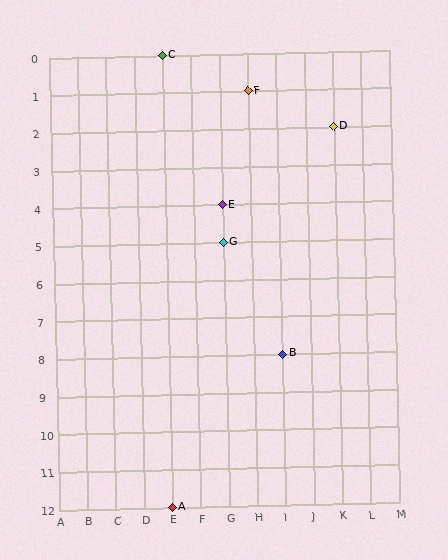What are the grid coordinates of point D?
Point D is at grid coordinates (K, 2).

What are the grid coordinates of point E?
Point E is at grid coordinates (G, 4).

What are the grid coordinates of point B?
Point B is at grid coordinates (I, 8).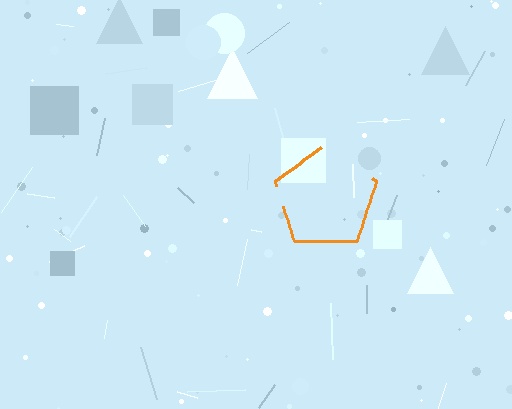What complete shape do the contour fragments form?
The contour fragments form a pentagon.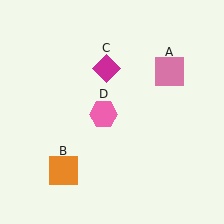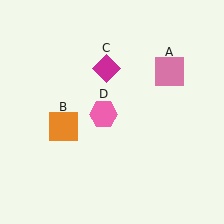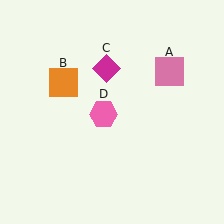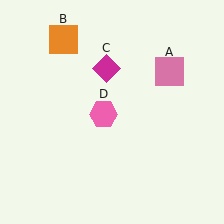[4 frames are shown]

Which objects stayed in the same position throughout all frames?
Pink square (object A) and magenta diamond (object C) and pink hexagon (object D) remained stationary.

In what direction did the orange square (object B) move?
The orange square (object B) moved up.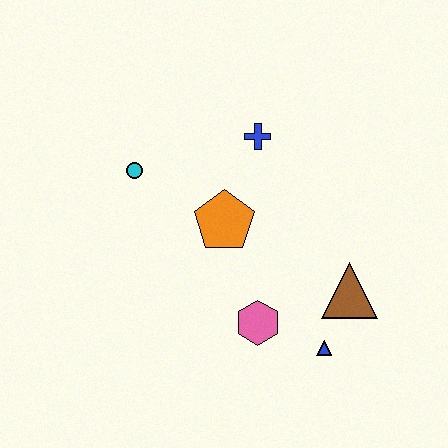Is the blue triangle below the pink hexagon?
Yes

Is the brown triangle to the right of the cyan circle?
Yes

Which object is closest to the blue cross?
The orange pentagon is closest to the blue cross.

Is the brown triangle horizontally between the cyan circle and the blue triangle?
No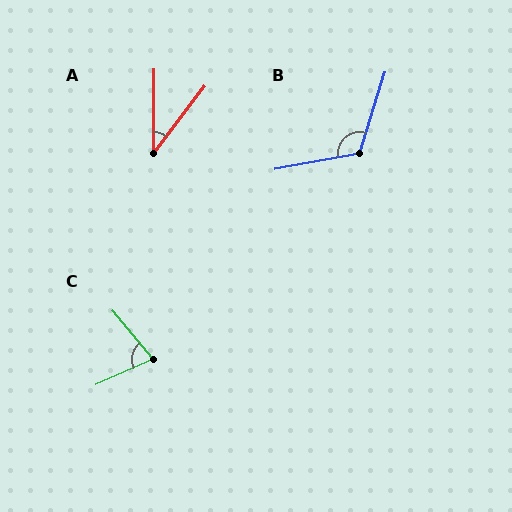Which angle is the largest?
B, at approximately 118 degrees.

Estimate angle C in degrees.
Approximately 74 degrees.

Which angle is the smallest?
A, at approximately 37 degrees.